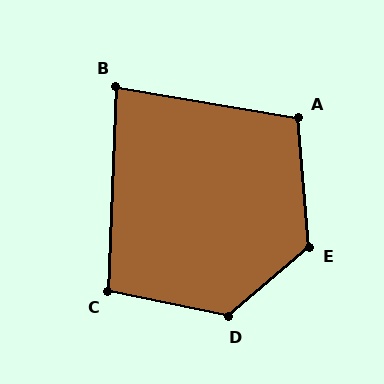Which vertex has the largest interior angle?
D, at approximately 127 degrees.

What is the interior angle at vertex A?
Approximately 104 degrees (obtuse).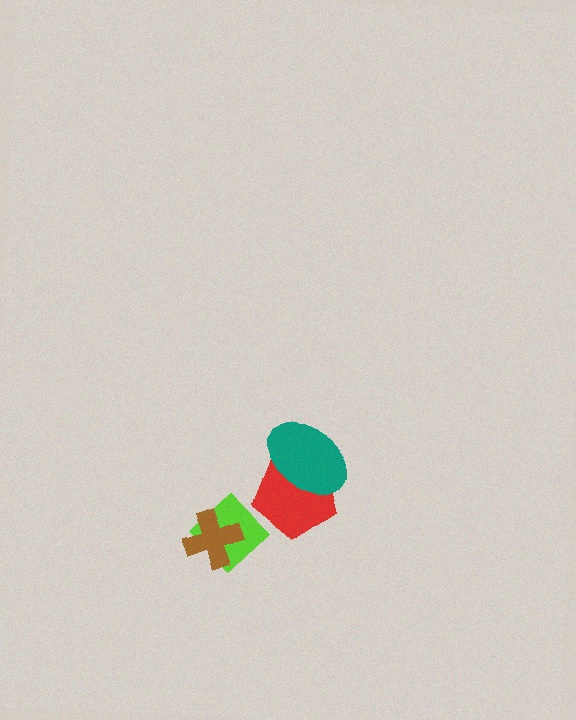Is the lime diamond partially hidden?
Yes, it is partially covered by another shape.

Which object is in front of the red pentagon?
The teal ellipse is in front of the red pentagon.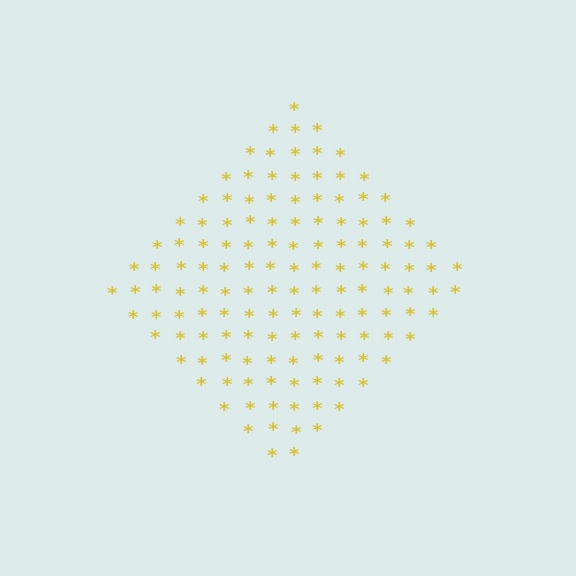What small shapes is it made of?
It is made of small asterisks.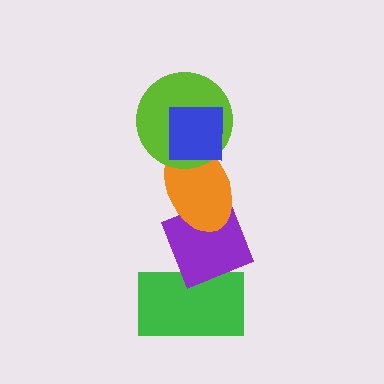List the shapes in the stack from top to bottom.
From top to bottom: the blue square, the lime circle, the orange ellipse, the purple diamond, the green rectangle.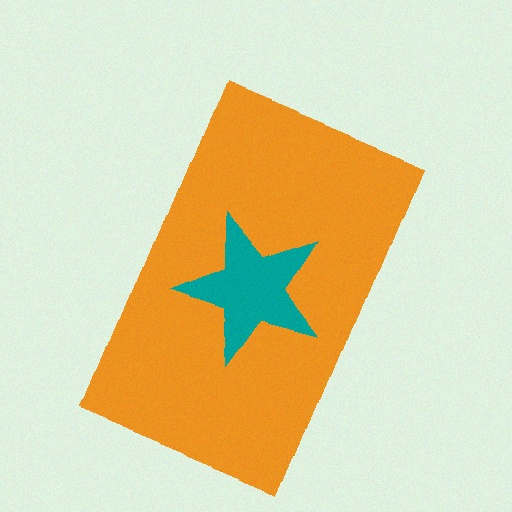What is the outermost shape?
The orange rectangle.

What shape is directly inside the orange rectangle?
The teal star.